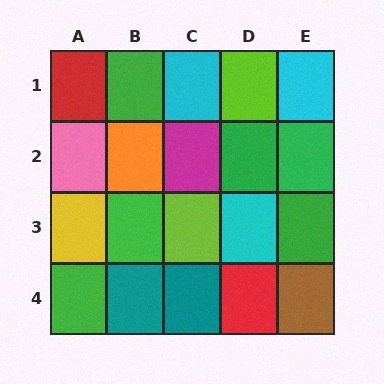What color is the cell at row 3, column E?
Green.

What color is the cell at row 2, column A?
Pink.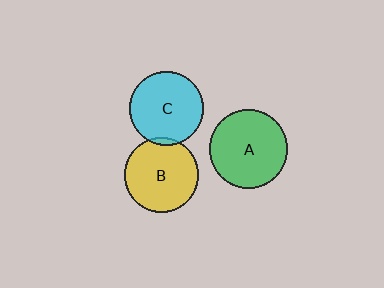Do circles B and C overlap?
Yes.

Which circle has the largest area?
Circle A (green).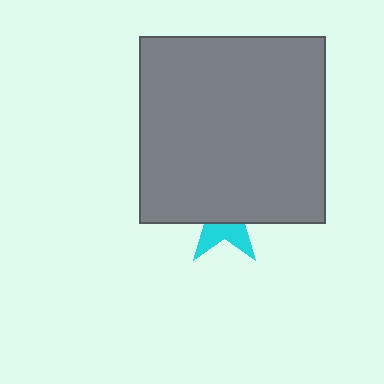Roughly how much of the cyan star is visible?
A small part of it is visible (roughly 36%).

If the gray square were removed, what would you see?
You would see the complete cyan star.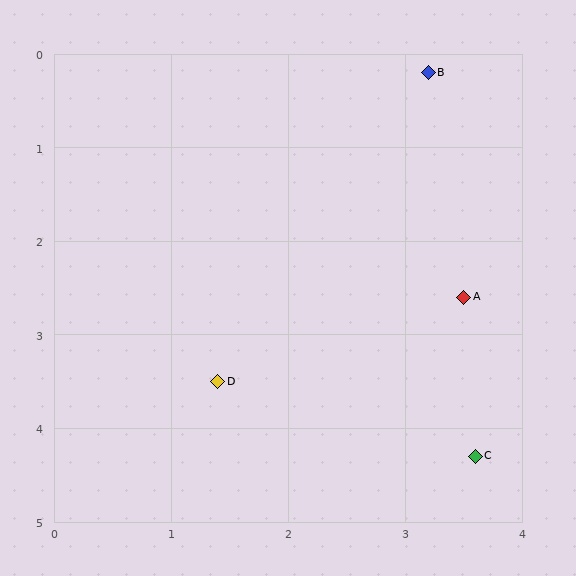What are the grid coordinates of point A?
Point A is at approximately (3.5, 2.6).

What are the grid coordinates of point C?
Point C is at approximately (3.6, 4.3).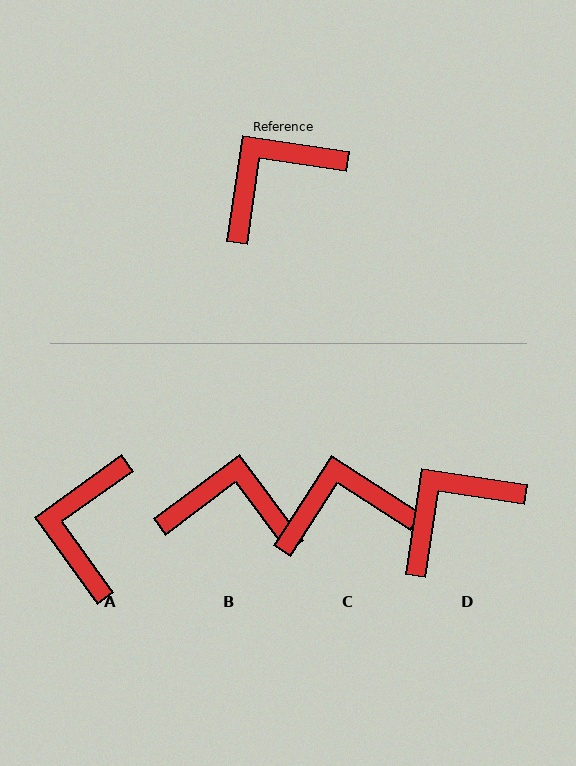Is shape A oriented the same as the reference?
No, it is off by about 44 degrees.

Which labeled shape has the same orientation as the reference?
D.